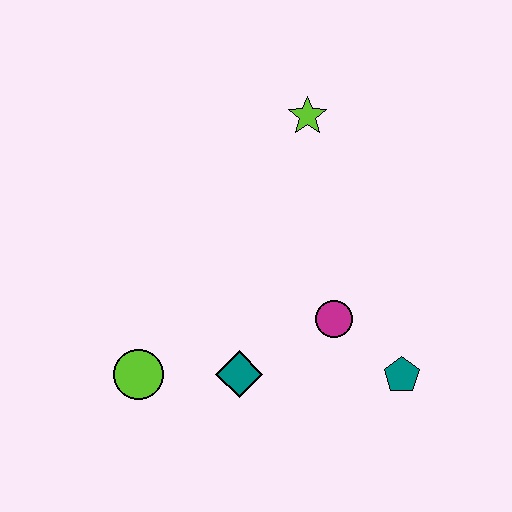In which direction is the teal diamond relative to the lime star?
The teal diamond is below the lime star.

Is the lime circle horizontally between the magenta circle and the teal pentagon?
No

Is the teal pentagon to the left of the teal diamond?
No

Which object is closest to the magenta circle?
The teal pentagon is closest to the magenta circle.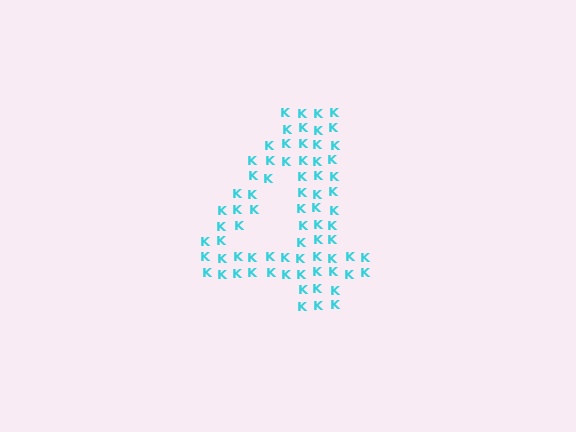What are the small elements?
The small elements are letter K's.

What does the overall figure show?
The overall figure shows the digit 4.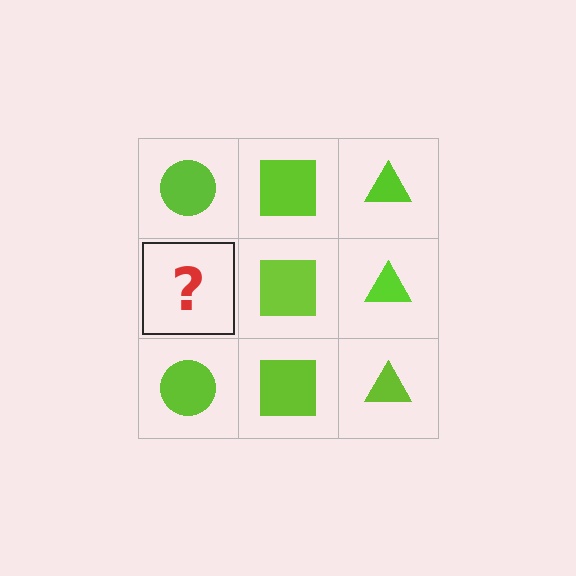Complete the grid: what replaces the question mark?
The question mark should be replaced with a lime circle.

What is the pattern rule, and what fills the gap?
The rule is that each column has a consistent shape. The gap should be filled with a lime circle.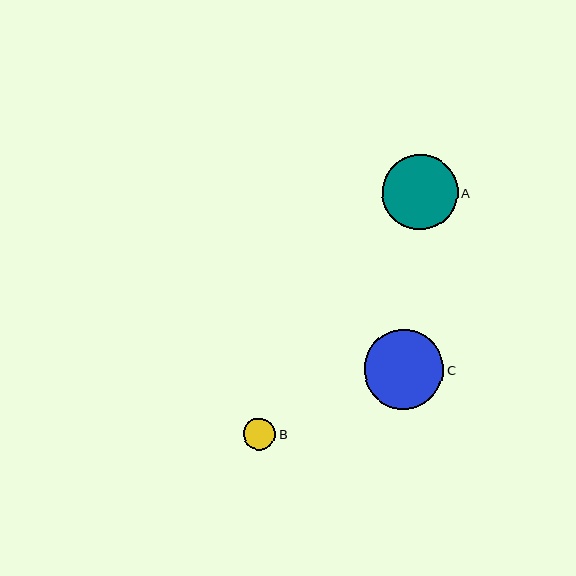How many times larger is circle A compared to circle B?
Circle A is approximately 2.4 times the size of circle B.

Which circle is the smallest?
Circle B is the smallest with a size of approximately 32 pixels.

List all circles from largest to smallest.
From largest to smallest: C, A, B.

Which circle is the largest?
Circle C is the largest with a size of approximately 80 pixels.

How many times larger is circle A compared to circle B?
Circle A is approximately 2.4 times the size of circle B.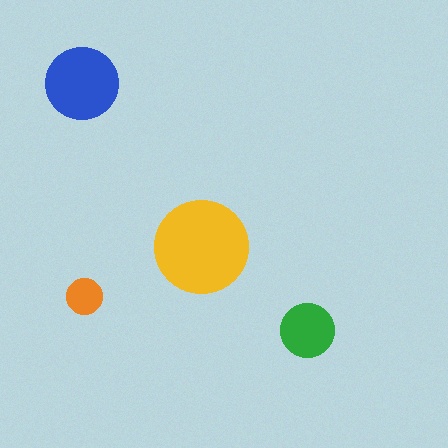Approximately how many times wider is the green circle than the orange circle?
About 1.5 times wider.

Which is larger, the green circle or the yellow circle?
The yellow one.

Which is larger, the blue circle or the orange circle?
The blue one.